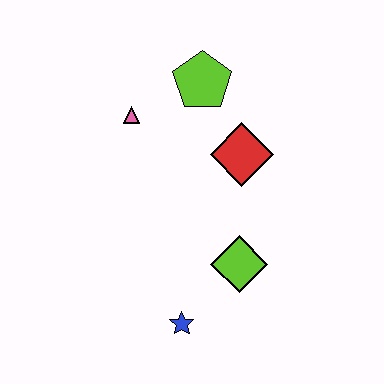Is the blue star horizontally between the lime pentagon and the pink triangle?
Yes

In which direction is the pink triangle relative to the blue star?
The pink triangle is above the blue star.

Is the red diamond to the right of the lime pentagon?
Yes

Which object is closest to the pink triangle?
The lime pentagon is closest to the pink triangle.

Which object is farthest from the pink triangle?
The blue star is farthest from the pink triangle.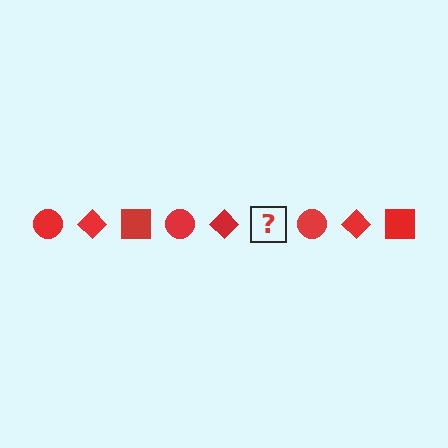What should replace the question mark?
The question mark should be replaced with a red square.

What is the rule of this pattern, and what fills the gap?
The rule is that the pattern cycles through circle, diamond, square shapes in red. The gap should be filled with a red square.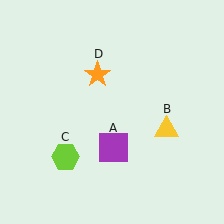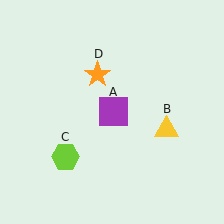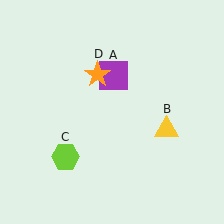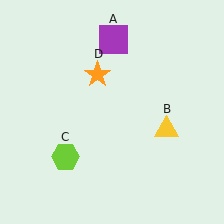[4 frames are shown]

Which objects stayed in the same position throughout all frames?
Yellow triangle (object B) and lime hexagon (object C) and orange star (object D) remained stationary.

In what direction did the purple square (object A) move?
The purple square (object A) moved up.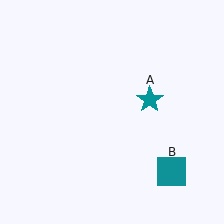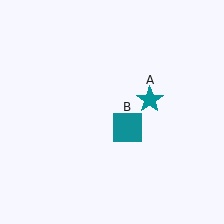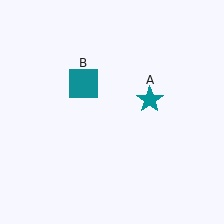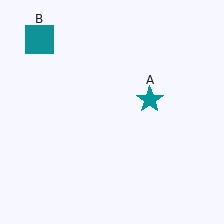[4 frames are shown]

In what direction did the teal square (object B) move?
The teal square (object B) moved up and to the left.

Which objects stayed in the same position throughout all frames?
Teal star (object A) remained stationary.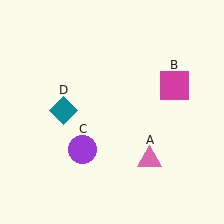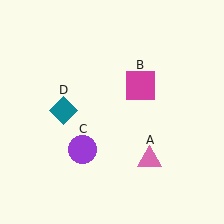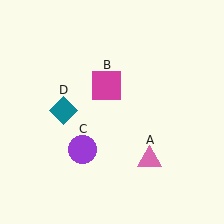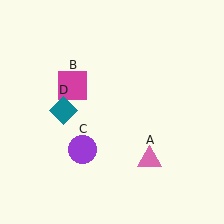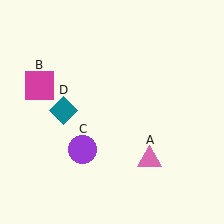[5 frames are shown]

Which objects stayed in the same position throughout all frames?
Pink triangle (object A) and purple circle (object C) and teal diamond (object D) remained stationary.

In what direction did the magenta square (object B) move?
The magenta square (object B) moved left.